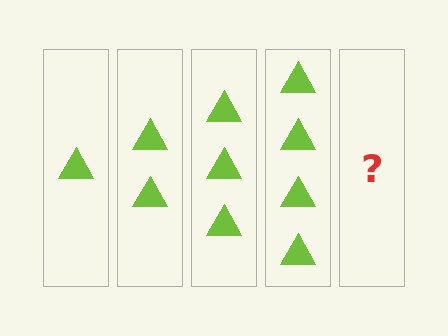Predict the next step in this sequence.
The next step is 5 triangles.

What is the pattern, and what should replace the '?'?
The pattern is that each step adds one more triangle. The '?' should be 5 triangles.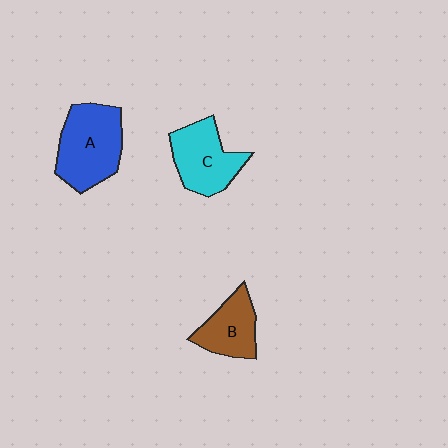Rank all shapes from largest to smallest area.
From largest to smallest: A (blue), C (cyan), B (brown).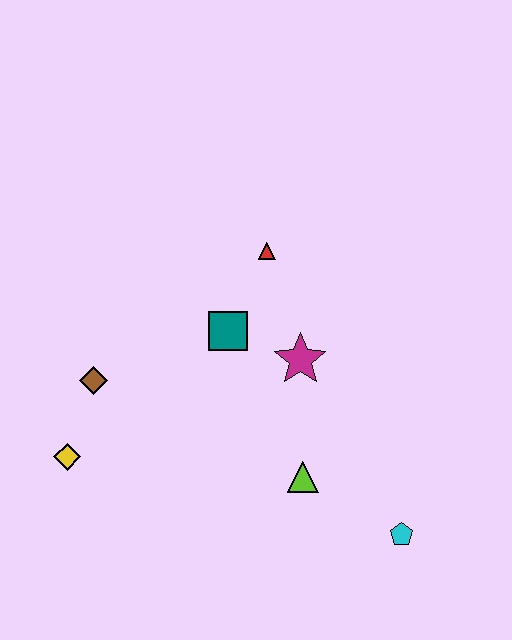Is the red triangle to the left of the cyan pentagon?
Yes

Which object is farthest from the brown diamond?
The cyan pentagon is farthest from the brown diamond.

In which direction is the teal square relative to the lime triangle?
The teal square is above the lime triangle.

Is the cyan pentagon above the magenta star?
No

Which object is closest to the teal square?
The magenta star is closest to the teal square.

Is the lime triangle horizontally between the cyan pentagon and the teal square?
Yes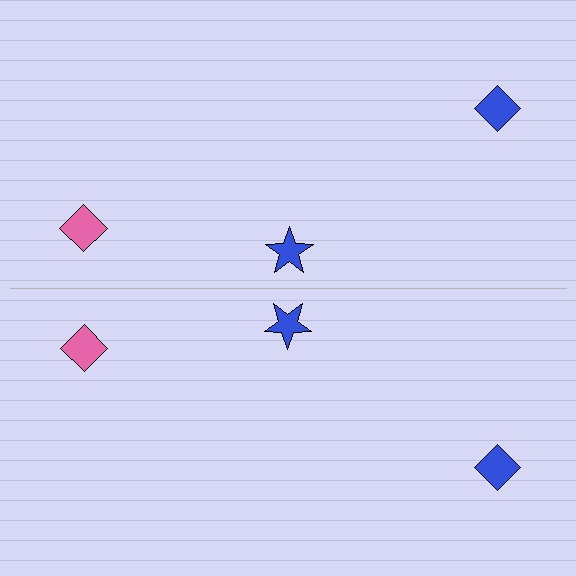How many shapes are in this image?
There are 6 shapes in this image.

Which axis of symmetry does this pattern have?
The pattern has a horizontal axis of symmetry running through the center of the image.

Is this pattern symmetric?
Yes, this pattern has bilateral (reflection) symmetry.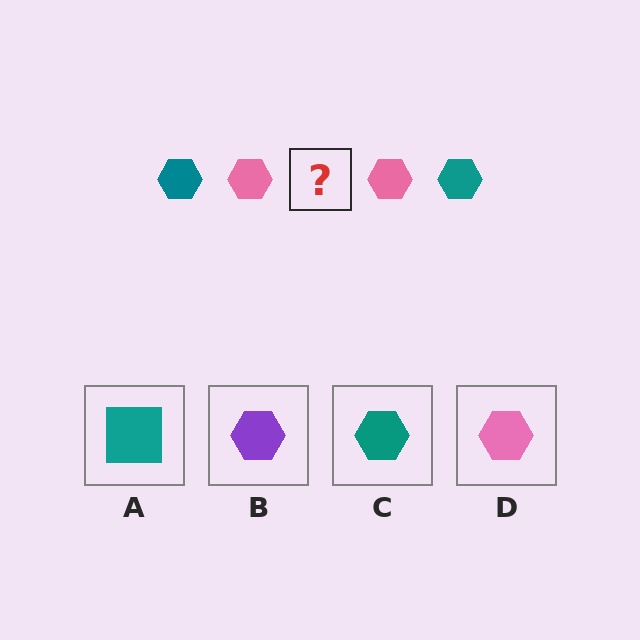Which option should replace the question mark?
Option C.